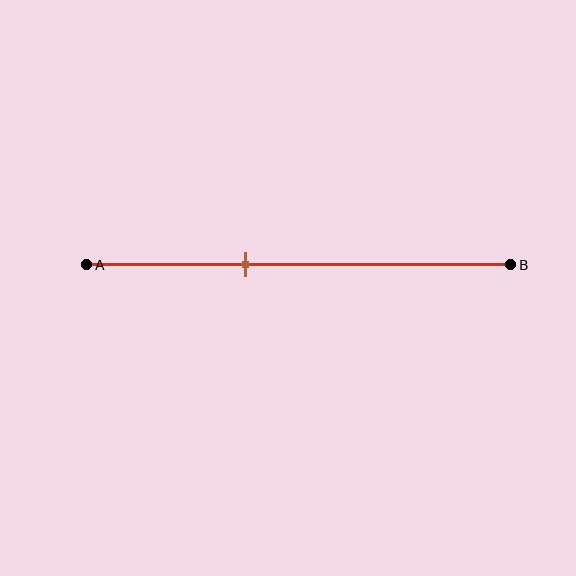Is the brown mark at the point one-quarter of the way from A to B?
No, the mark is at about 40% from A, not at the 25% one-quarter point.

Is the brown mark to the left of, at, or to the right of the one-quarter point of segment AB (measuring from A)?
The brown mark is to the right of the one-quarter point of segment AB.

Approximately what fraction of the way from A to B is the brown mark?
The brown mark is approximately 40% of the way from A to B.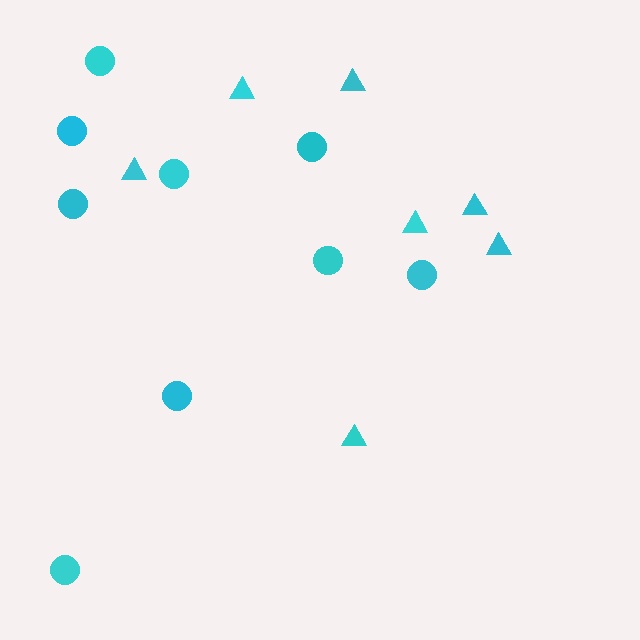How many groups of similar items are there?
There are 2 groups: one group of triangles (7) and one group of circles (9).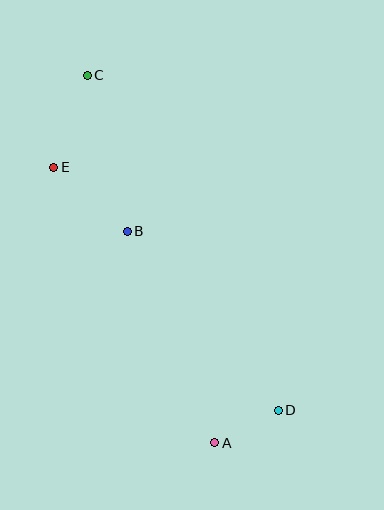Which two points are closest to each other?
Points A and D are closest to each other.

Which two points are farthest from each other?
Points A and C are farthest from each other.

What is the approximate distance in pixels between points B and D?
The distance between B and D is approximately 234 pixels.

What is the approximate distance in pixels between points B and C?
The distance between B and C is approximately 161 pixels.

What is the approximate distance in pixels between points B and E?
The distance between B and E is approximately 98 pixels.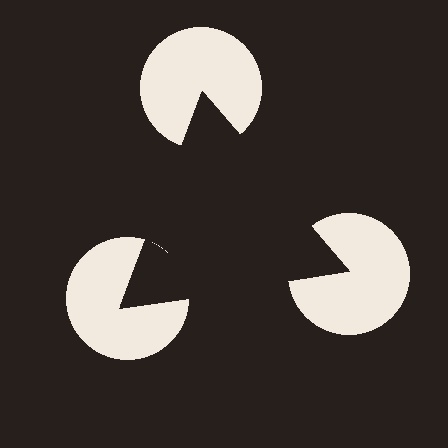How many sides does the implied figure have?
3 sides.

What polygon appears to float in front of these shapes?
An illusory triangle — its edges are inferred from the aligned wedge cuts in the pac-man discs, not physically drawn.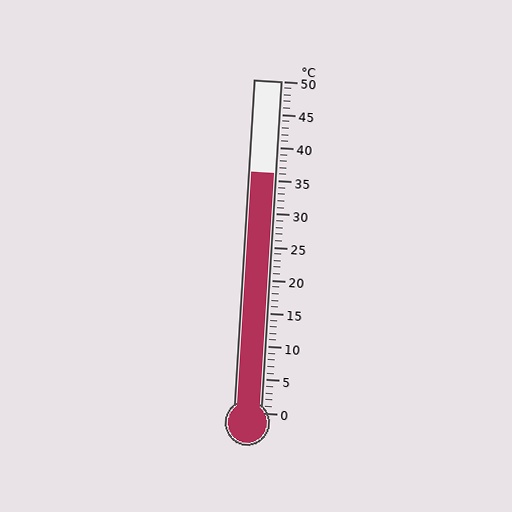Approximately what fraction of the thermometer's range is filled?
The thermometer is filled to approximately 70% of its range.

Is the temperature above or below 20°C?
The temperature is above 20°C.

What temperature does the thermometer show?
The thermometer shows approximately 36°C.